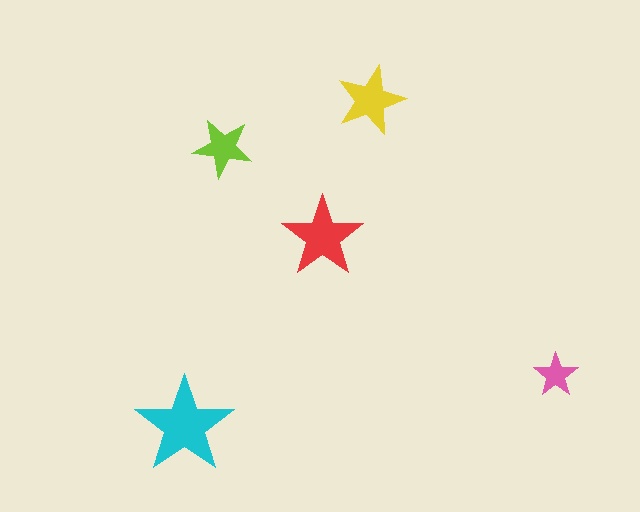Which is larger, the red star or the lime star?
The red one.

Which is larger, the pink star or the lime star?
The lime one.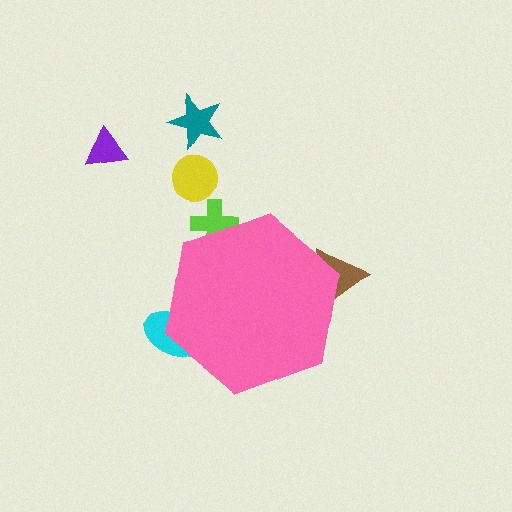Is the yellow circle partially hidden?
No, the yellow circle is fully visible.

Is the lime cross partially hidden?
Yes, the lime cross is partially hidden behind the pink hexagon.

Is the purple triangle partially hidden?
No, the purple triangle is fully visible.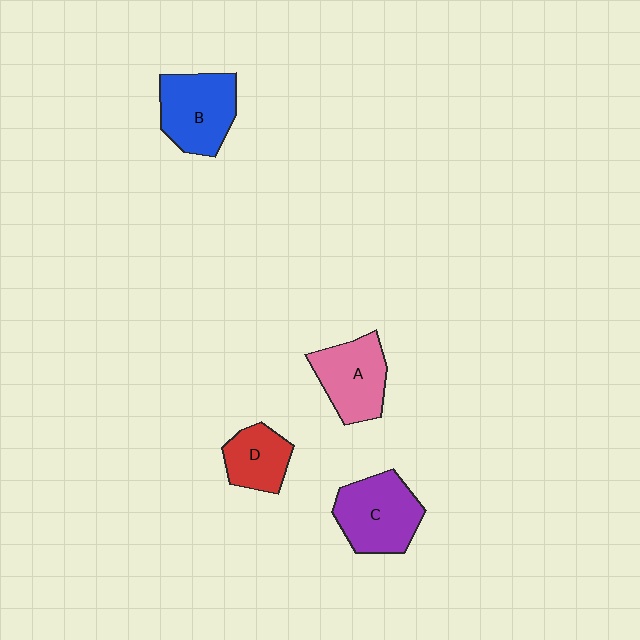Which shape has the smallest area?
Shape D (red).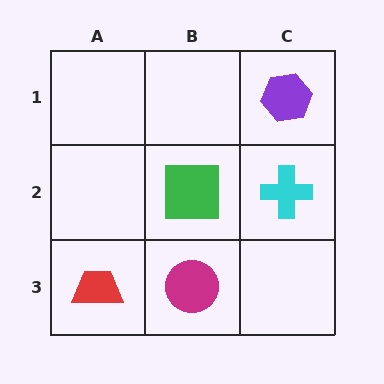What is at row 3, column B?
A magenta circle.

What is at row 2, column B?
A green square.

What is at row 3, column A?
A red trapezoid.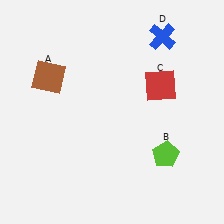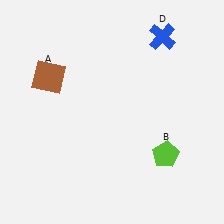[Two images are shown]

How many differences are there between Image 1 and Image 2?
There is 1 difference between the two images.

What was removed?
The red square (C) was removed in Image 2.